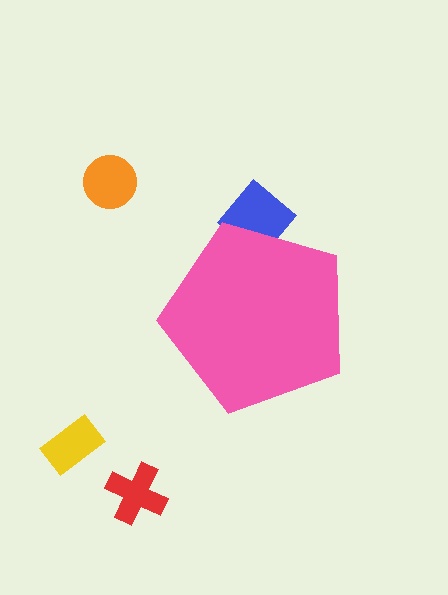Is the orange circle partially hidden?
No, the orange circle is fully visible.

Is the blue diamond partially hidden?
Yes, the blue diamond is partially hidden behind the pink pentagon.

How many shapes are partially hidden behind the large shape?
1 shape is partially hidden.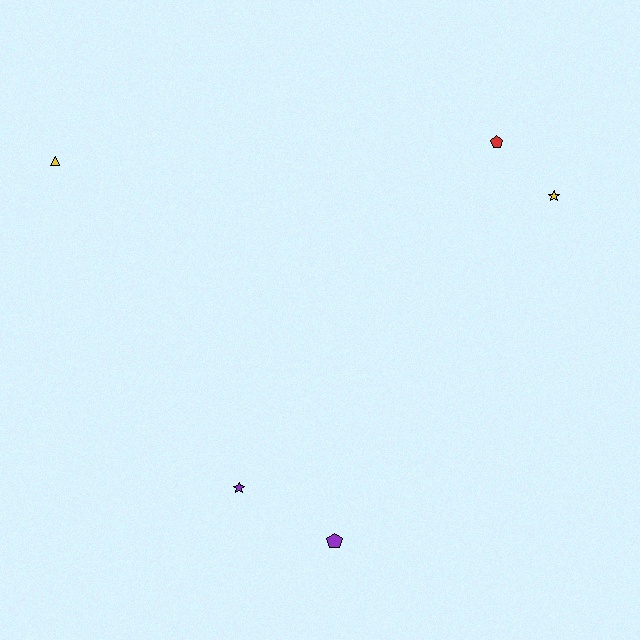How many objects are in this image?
There are 5 objects.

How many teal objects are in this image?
There are no teal objects.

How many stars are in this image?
There are 2 stars.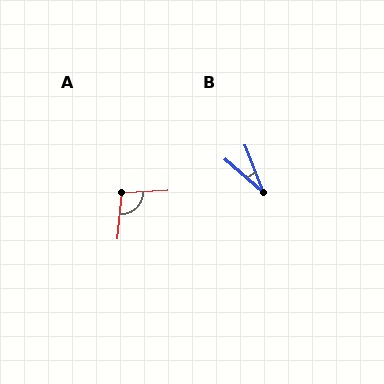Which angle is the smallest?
B, at approximately 27 degrees.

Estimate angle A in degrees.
Approximately 98 degrees.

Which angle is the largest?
A, at approximately 98 degrees.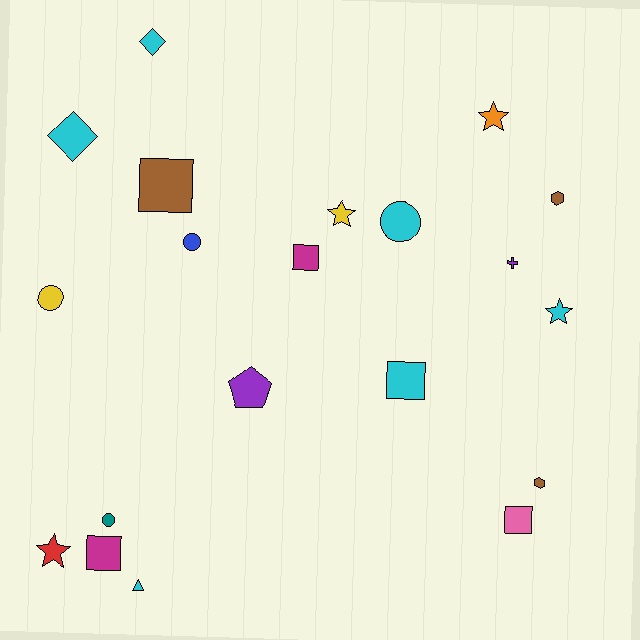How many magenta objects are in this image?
There are 2 magenta objects.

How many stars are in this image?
There are 4 stars.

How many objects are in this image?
There are 20 objects.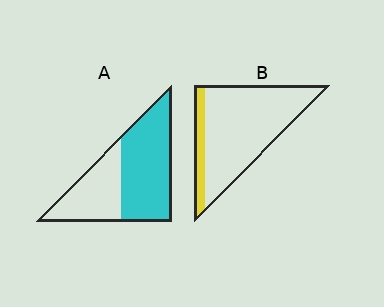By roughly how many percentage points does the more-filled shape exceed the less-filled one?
By roughly 45 percentage points (A over B).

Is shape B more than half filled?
No.